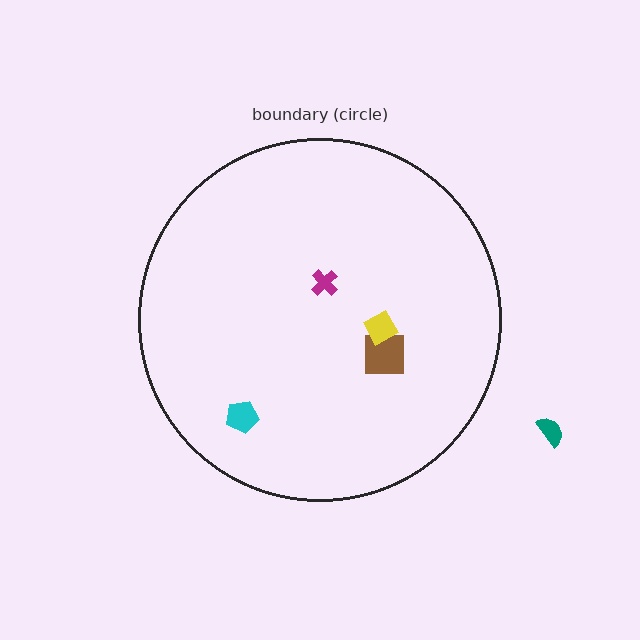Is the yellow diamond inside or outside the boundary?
Inside.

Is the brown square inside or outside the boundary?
Inside.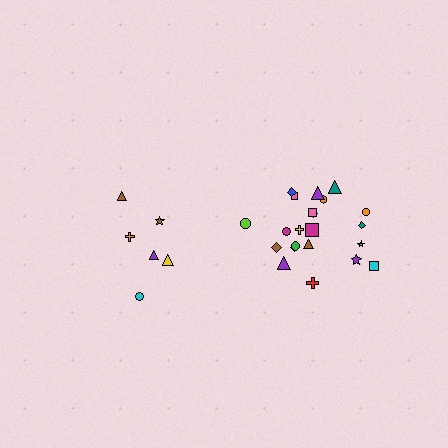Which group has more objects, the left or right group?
The right group.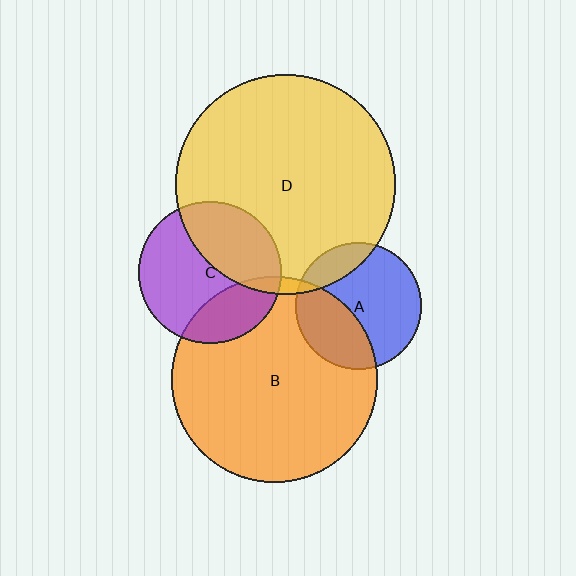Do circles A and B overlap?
Yes.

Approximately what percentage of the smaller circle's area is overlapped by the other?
Approximately 35%.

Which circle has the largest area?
Circle D (yellow).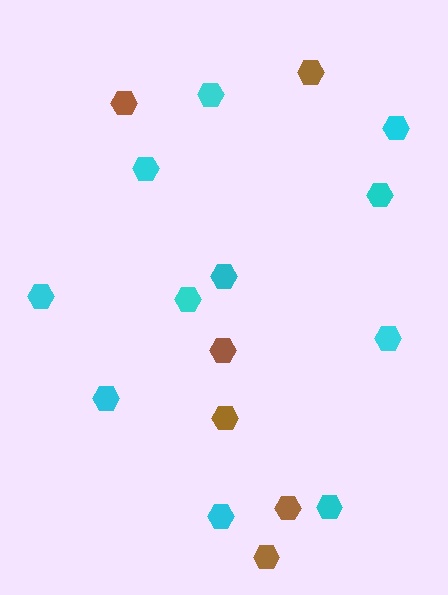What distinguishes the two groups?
There are 2 groups: one group of cyan hexagons (11) and one group of brown hexagons (6).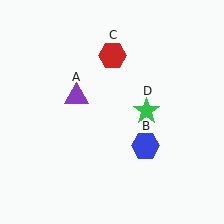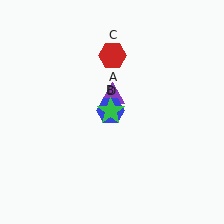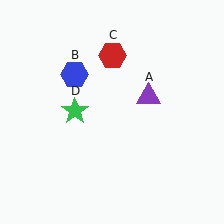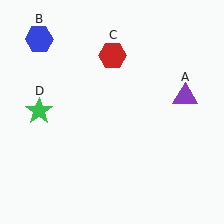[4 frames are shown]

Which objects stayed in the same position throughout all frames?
Red hexagon (object C) remained stationary.